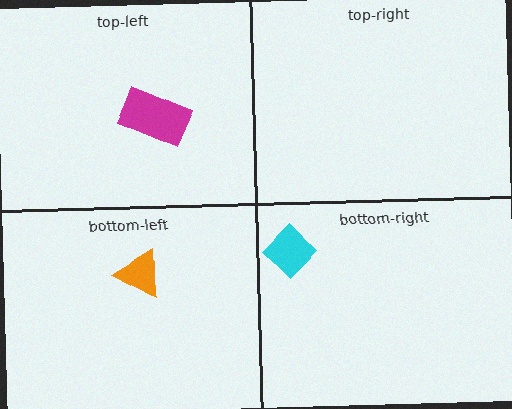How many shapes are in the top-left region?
1.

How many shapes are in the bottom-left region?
1.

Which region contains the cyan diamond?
The bottom-right region.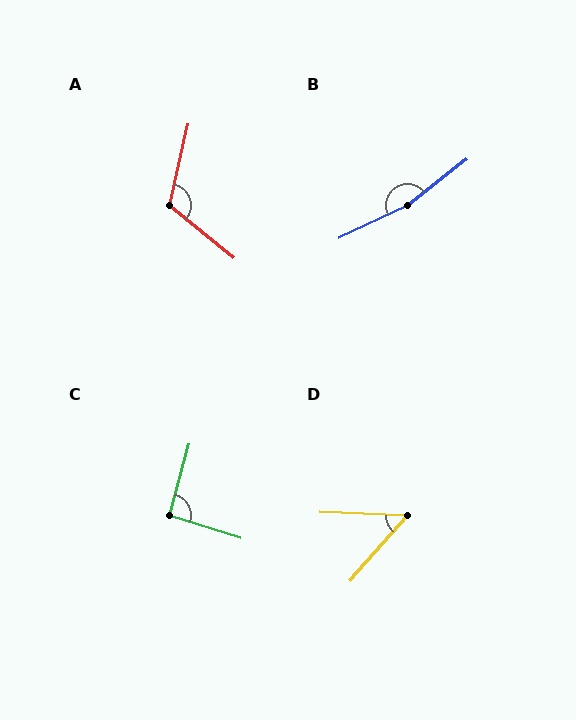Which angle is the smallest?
D, at approximately 52 degrees.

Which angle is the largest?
B, at approximately 168 degrees.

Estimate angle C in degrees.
Approximately 93 degrees.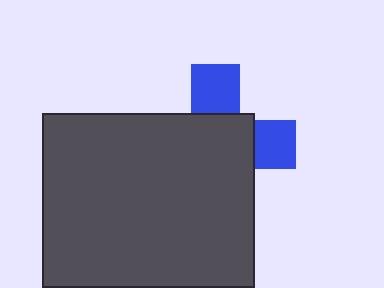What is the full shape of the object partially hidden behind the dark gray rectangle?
The partially hidden object is a blue cross.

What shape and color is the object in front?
The object in front is a dark gray rectangle.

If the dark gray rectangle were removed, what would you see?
You would see the complete blue cross.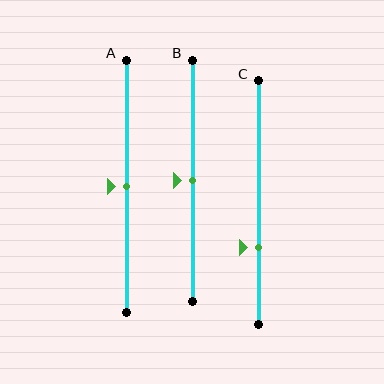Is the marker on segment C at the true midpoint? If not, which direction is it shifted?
No, the marker on segment C is shifted downward by about 19% of the segment length.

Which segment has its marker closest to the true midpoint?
Segment A has its marker closest to the true midpoint.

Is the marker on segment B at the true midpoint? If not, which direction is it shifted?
Yes, the marker on segment B is at the true midpoint.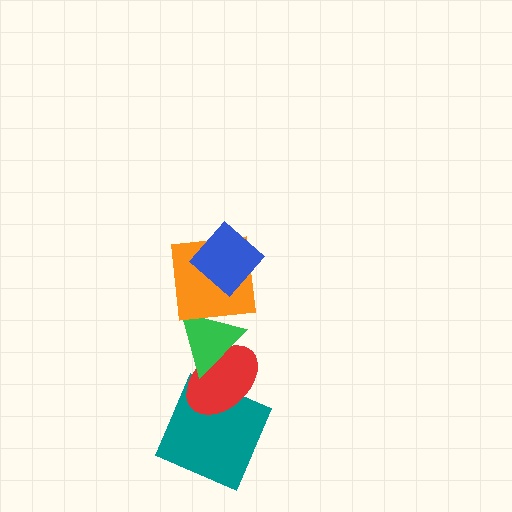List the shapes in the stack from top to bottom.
From top to bottom: the blue diamond, the orange square, the green triangle, the red ellipse, the teal square.